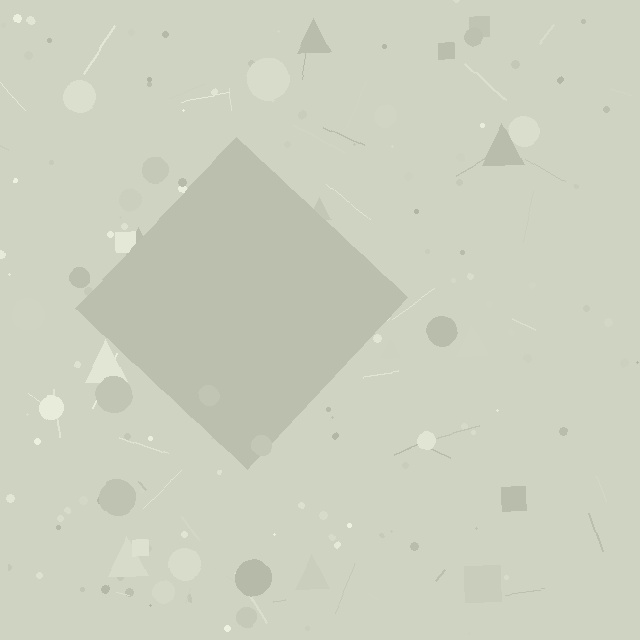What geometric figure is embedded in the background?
A diamond is embedded in the background.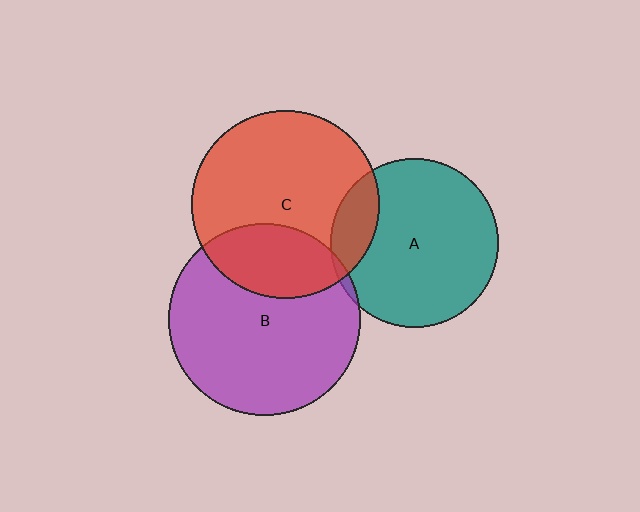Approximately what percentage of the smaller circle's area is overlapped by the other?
Approximately 5%.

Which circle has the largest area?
Circle B (purple).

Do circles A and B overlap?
Yes.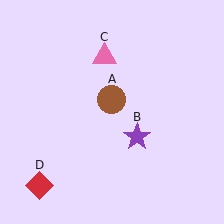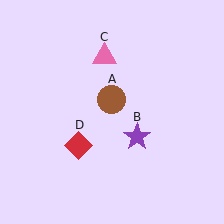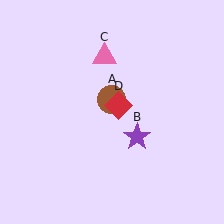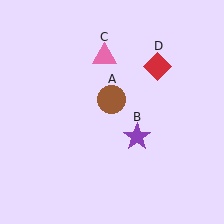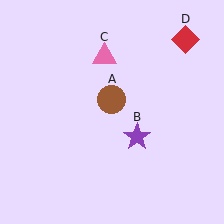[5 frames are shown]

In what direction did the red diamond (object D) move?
The red diamond (object D) moved up and to the right.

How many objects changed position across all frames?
1 object changed position: red diamond (object D).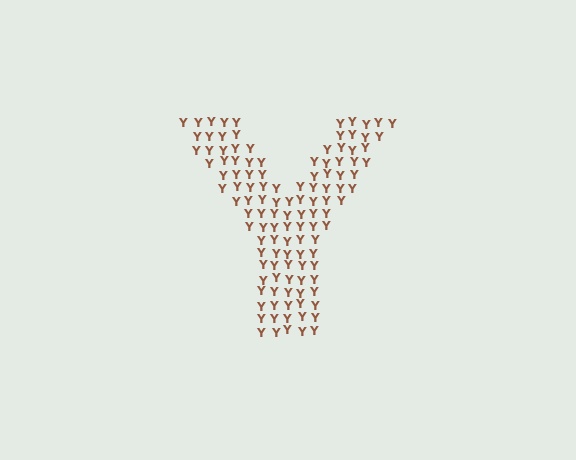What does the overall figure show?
The overall figure shows the letter Y.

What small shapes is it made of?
It is made of small letter Y's.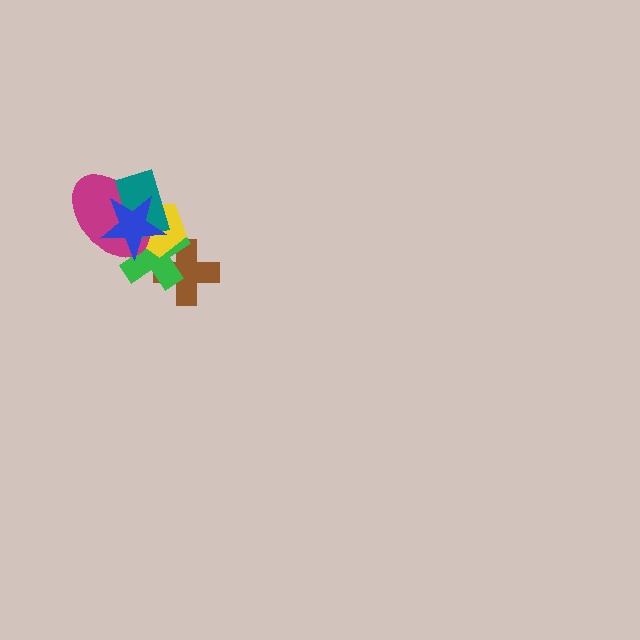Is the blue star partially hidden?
No, no other shape covers it.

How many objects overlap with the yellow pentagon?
5 objects overlap with the yellow pentagon.